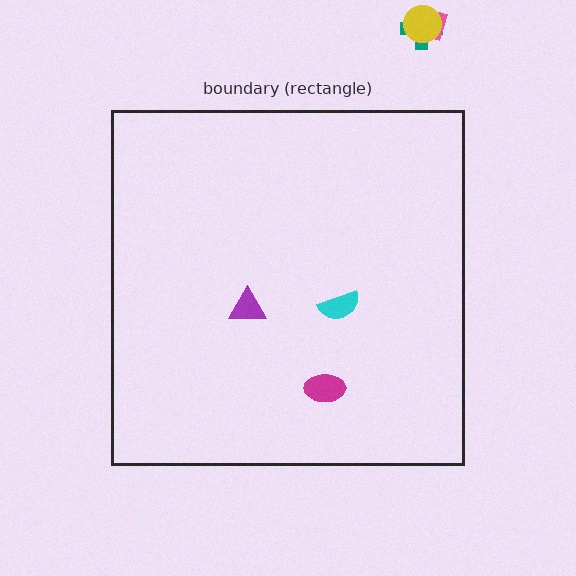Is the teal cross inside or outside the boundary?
Outside.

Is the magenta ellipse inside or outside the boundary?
Inside.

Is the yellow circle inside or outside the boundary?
Outside.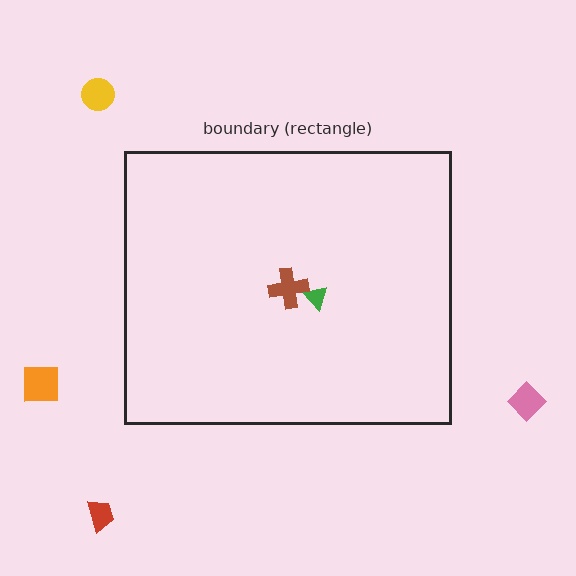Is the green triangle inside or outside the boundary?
Inside.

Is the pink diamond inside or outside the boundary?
Outside.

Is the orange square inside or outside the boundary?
Outside.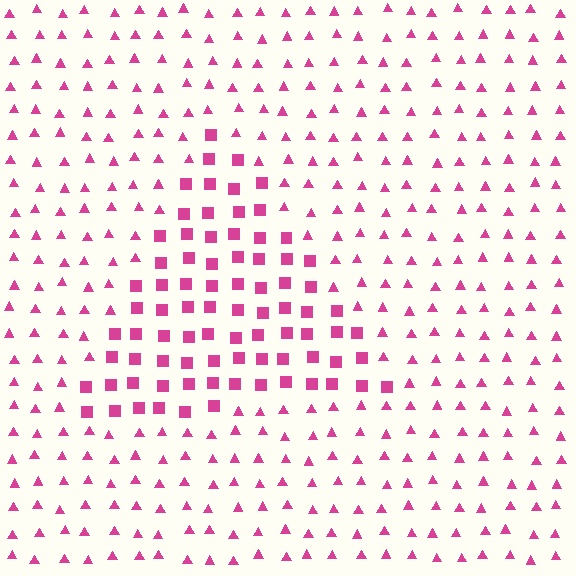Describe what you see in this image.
The image is filled with small magenta elements arranged in a uniform grid. A triangle-shaped region contains squares, while the surrounding area contains triangles. The boundary is defined purely by the change in element shape.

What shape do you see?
I see a triangle.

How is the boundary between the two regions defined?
The boundary is defined by a change in element shape: squares inside vs. triangles outside. All elements share the same color and spacing.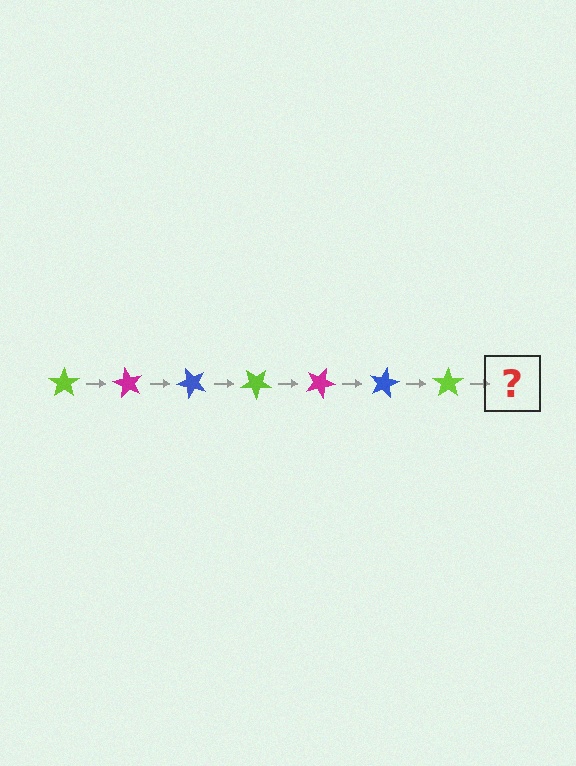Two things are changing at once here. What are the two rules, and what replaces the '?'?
The two rules are that it rotates 60 degrees each step and the color cycles through lime, magenta, and blue. The '?' should be a magenta star, rotated 420 degrees from the start.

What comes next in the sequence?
The next element should be a magenta star, rotated 420 degrees from the start.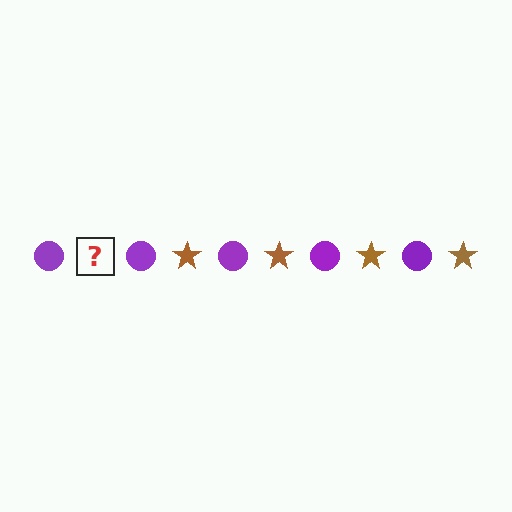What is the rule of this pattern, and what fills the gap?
The rule is that the pattern alternates between purple circle and brown star. The gap should be filled with a brown star.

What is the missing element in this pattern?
The missing element is a brown star.